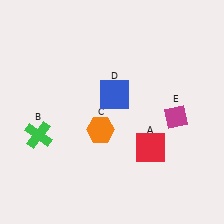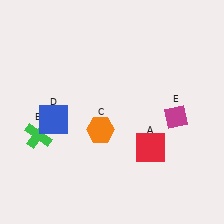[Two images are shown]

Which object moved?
The blue square (D) moved left.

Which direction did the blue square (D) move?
The blue square (D) moved left.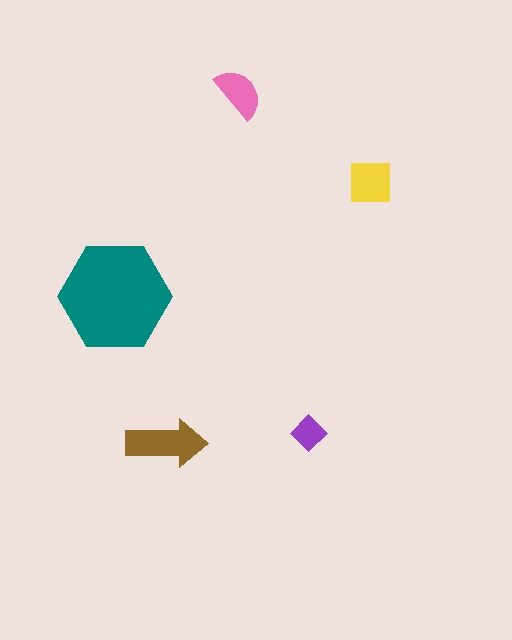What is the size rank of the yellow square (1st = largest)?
3rd.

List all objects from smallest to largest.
The purple diamond, the pink semicircle, the yellow square, the brown arrow, the teal hexagon.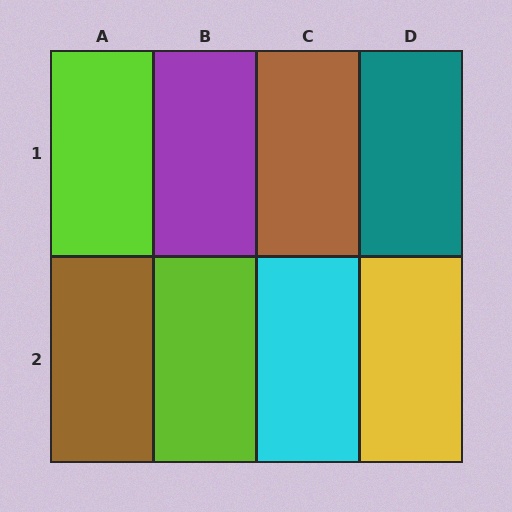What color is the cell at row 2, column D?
Yellow.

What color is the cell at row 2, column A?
Brown.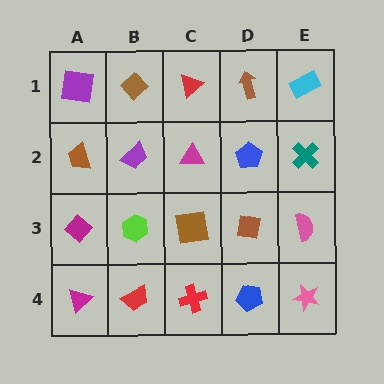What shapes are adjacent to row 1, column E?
A teal cross (row 2, column E), a brown arrow (row 1, column D).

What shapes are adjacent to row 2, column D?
A brown arrow (row 1, column D), a brown square (row 3, column D), a magenta triangle (row 2, column C), a teal cross (row 2, column E).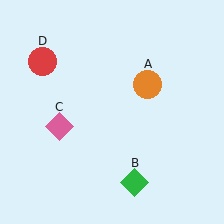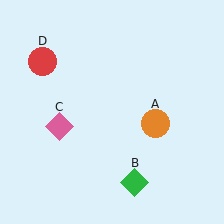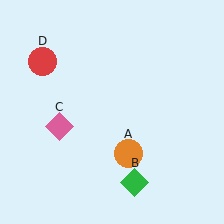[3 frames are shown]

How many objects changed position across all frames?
1 object changed position: orange circle (object A).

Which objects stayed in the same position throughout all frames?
Green diamond (object B) and pink diamond (object C) and red circle (object D) remained stationary.